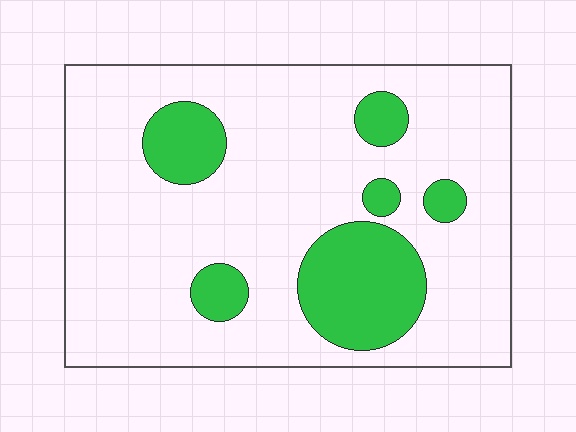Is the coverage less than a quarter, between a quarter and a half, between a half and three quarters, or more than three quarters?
Less than a quarter.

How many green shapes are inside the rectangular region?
6.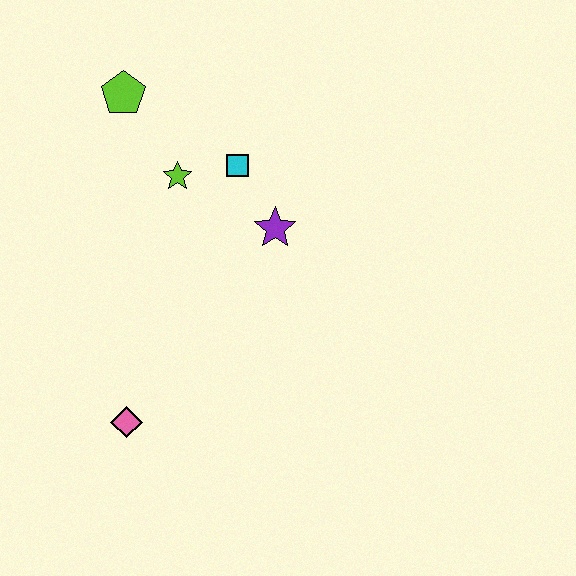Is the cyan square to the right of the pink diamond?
Yes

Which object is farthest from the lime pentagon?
The pink diamond is farthest from the lime pentagon.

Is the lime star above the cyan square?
No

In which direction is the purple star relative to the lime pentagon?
The purple star is to the right of the lime pentagon.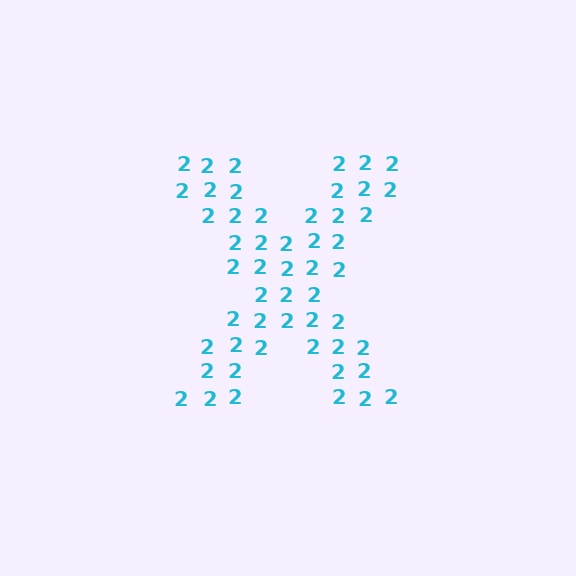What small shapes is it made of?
It is made of small digit 2's.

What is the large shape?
The large shape is the letter X.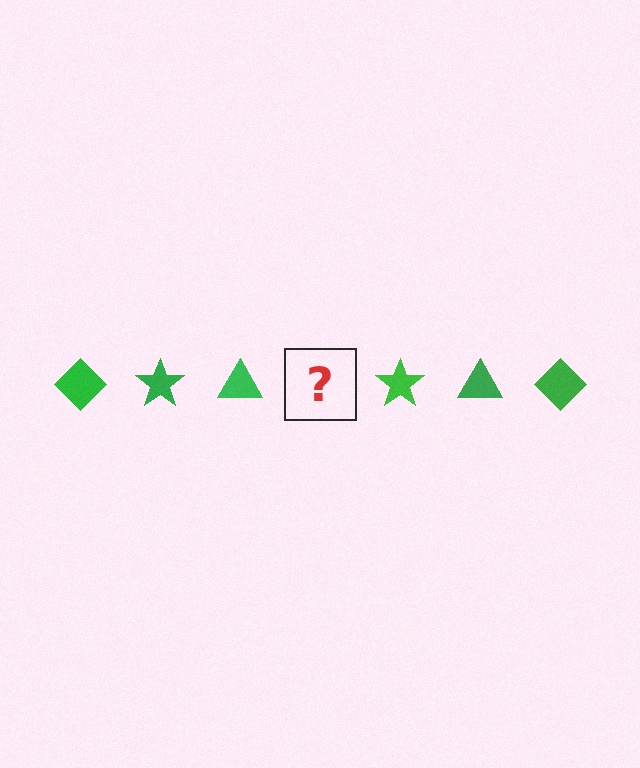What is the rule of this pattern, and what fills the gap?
The rule is that the pattern cycles through diamond, star, triangle shapes in green. The gap should be filled with a green diamond.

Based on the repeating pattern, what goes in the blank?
The blank should be a green diamond.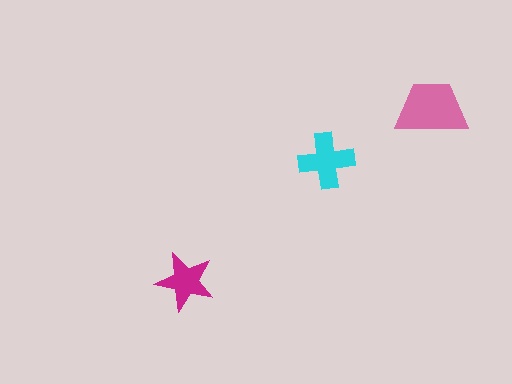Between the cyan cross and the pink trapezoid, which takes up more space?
The pink trapezoid.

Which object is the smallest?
The magenta star.